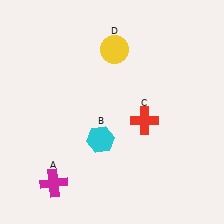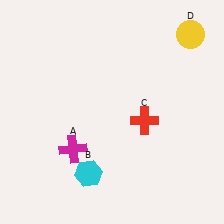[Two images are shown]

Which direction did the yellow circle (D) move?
The yellow circle (D) moved right.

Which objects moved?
The objects that moved are: the magenta cross (A), the cyan hexagon (B), the yellow circle (D).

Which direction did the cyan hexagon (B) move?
The cyan hexagon (B) moved down.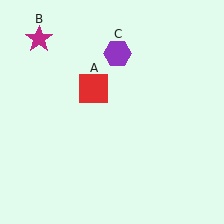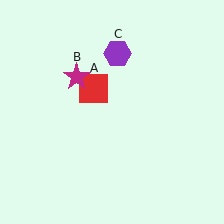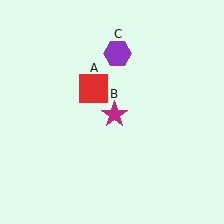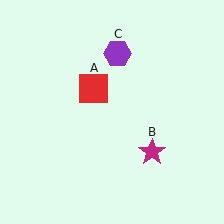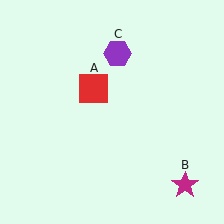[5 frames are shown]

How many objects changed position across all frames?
1 object changed position: magenta star (object B).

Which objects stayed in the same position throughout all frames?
Red square (object A) and purple hexagon (object C) remained stationary.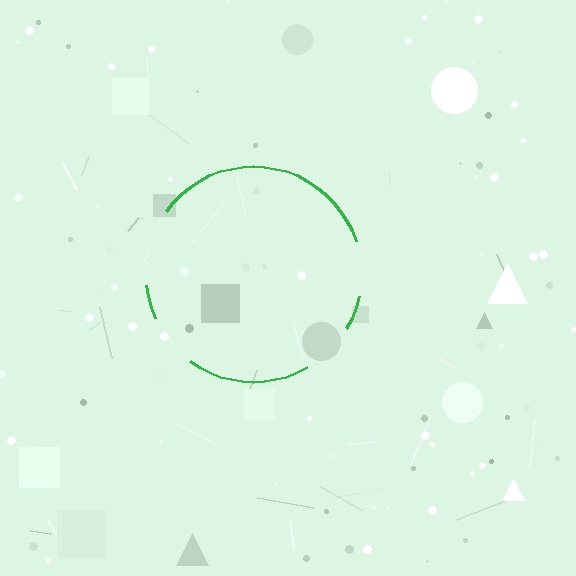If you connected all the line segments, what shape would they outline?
They would outline a circle.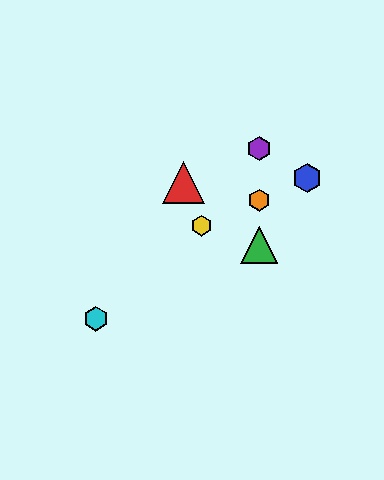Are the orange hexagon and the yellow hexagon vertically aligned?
No, the orange hexagon is at x≈259 and the yellow hexagon is at x≈202.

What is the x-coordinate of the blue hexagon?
The blue hexagon is at x≈307.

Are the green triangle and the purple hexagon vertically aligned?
Yes, both are at x≈259.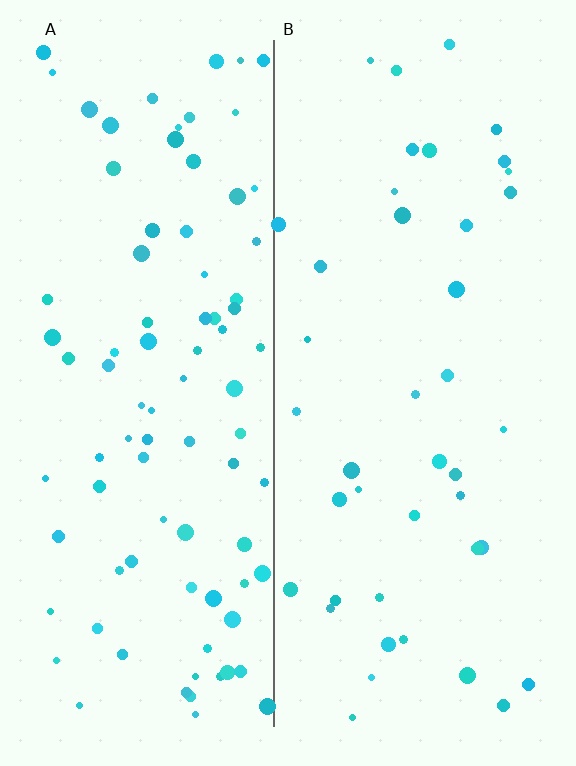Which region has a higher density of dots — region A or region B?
A (the left).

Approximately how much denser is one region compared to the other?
Approximately 2.1× — region A over region B.